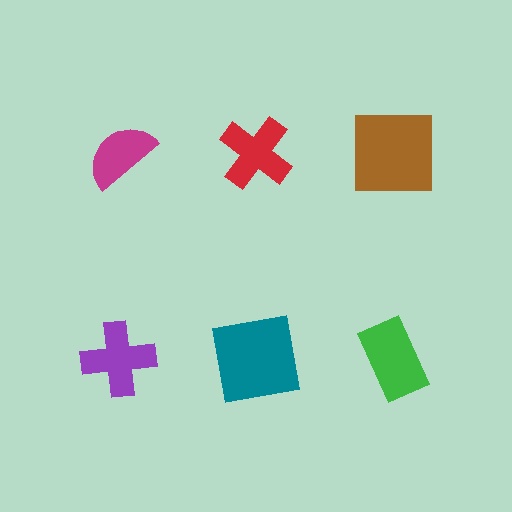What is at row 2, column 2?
A teal square.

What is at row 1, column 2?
A red cross.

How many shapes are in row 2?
3 shapes.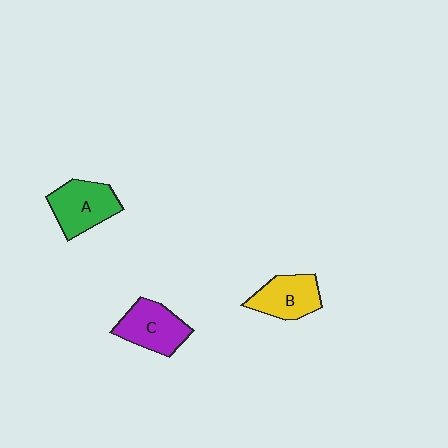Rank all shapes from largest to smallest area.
From largest to smallest: A (green), C (purple), B (yellow).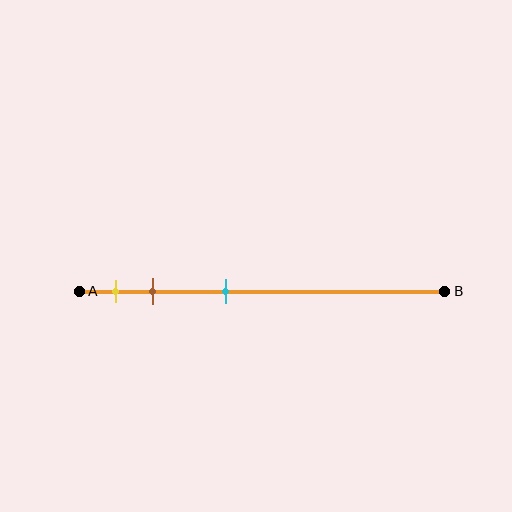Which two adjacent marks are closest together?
The yellow and brown marks are the closest adjacent pair.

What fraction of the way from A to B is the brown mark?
The brown mark is approximately 20% (0.2) of the way from A to B.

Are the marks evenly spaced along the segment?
No, the marks are not evenly spaced.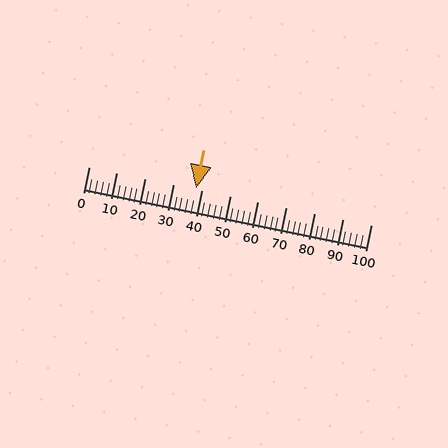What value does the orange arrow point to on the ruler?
The orange arrow points to approximately 38.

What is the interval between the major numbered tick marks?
The major tick marks are spaced 10 units apart.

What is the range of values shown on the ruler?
The ruler shows values from 0 to 100.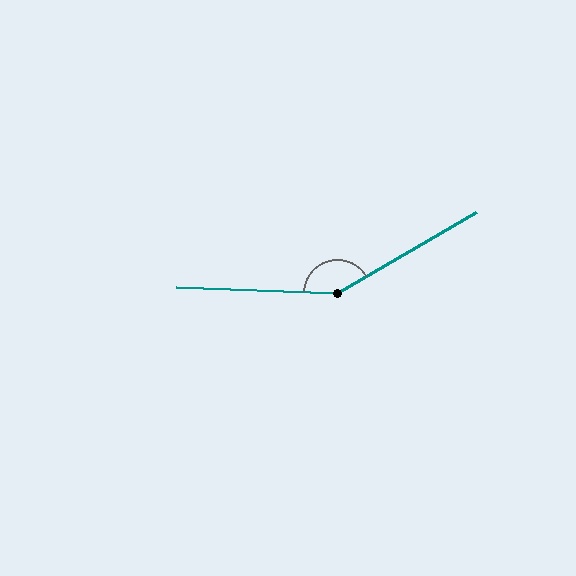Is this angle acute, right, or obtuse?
It is obtuse.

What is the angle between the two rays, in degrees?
Approximately 148 degrees.